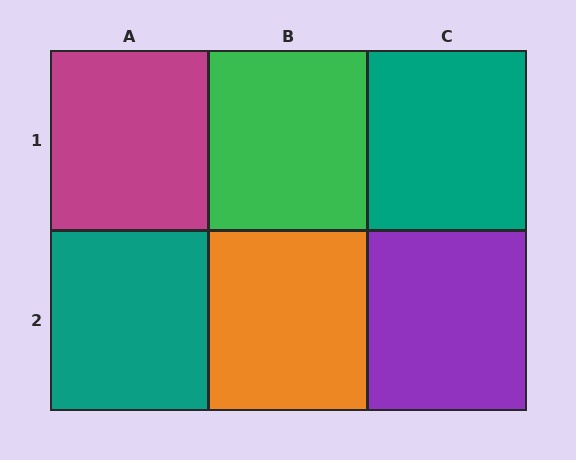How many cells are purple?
1 cell is purple.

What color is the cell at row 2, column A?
Teal.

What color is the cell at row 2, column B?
Orange.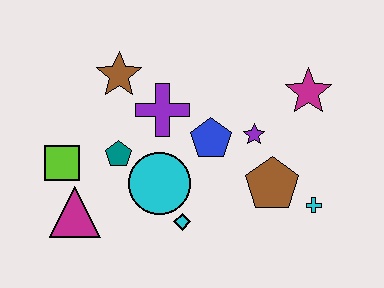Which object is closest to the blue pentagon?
The purple star is closest to the blue pentagon.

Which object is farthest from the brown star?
The cyan cross is farthest from the brown star.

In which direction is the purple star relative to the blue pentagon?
The purple star is to the right of the blue pentagon.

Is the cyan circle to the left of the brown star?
No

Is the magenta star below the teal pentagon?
No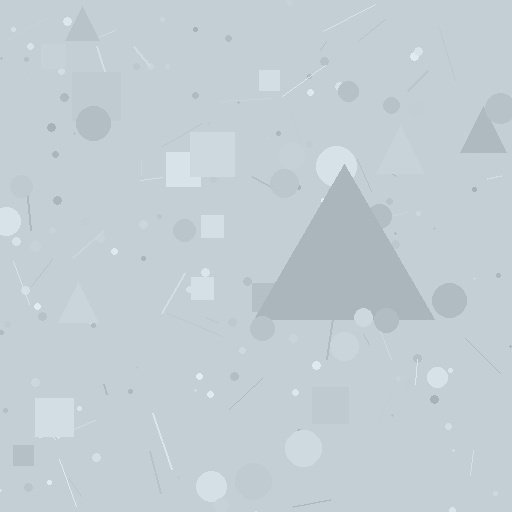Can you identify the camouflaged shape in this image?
The camouflaged shape is a triangle.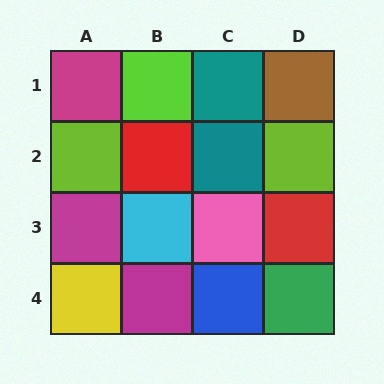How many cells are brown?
1 cell is brown.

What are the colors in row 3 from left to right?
Magenta, cyan, pink, red.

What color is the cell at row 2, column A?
Lime.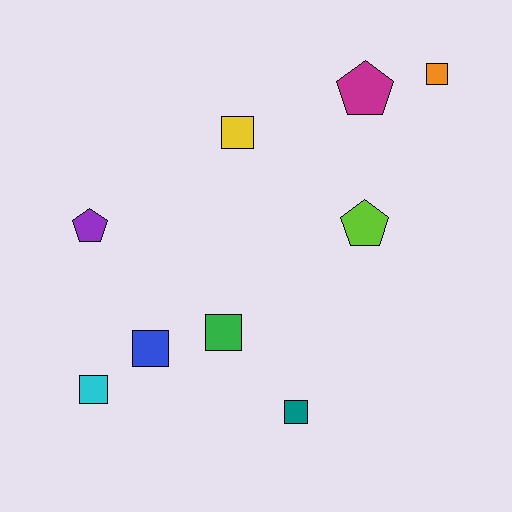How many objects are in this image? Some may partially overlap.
There are 9 objects.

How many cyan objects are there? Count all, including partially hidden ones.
There is 1 cyan object.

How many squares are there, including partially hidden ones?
There are 6 squares.